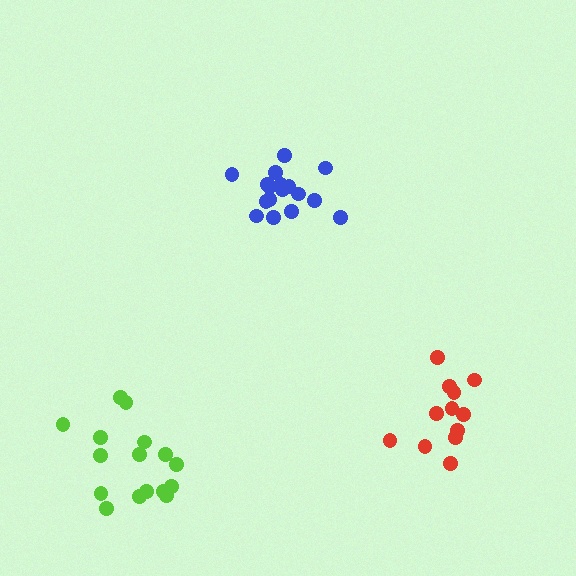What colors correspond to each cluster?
The clusters are colored: red, lime, blue.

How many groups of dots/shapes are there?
There are 3 groups.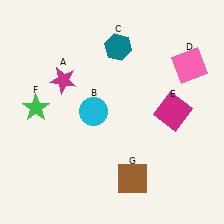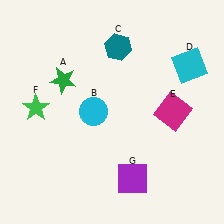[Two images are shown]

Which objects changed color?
A changed from magenta to green. D changed from pink to cyan. G changed from brown to purple.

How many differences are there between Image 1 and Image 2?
There are 3 differences between the two images.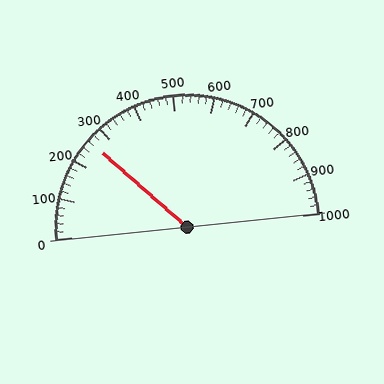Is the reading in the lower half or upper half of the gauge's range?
The reading is in the lower half of the range (0 to 1000).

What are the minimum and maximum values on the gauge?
The gauge ranges from 0 to 1000.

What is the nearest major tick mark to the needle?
The nearest major tick mark is 300.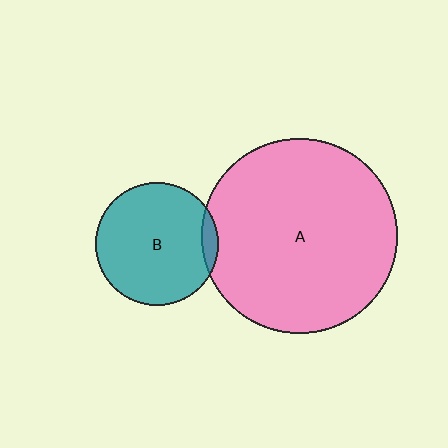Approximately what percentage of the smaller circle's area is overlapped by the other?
Approximately 5%.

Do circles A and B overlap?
Yes.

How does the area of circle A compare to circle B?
Approximately 2.5 times.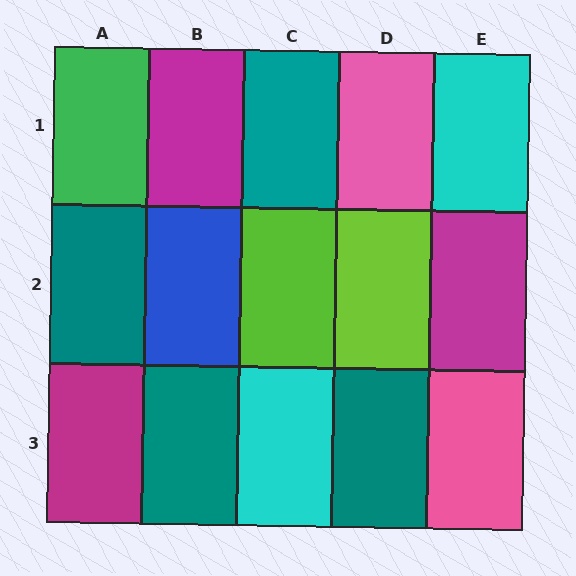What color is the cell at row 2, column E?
Magenta.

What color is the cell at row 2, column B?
Blue.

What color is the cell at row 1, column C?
Teal.